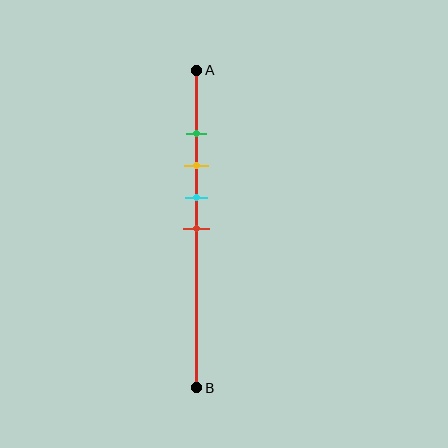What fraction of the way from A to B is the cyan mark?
The cyan mark is approximately 40% (0.4) of the way from A to B.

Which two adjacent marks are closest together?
The green and yellow marks are the closest adjacent pair.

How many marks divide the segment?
There are 4 marks dividing the segment.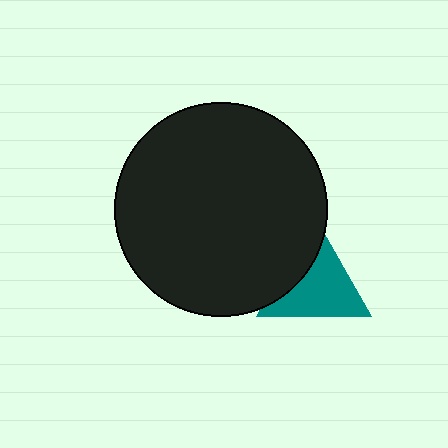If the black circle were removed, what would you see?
You would see the complete teal triangle.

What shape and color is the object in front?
The object in front is a black circle.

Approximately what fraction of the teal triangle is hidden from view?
Roughly 31% of the teal triangle is hidden behind the black circle.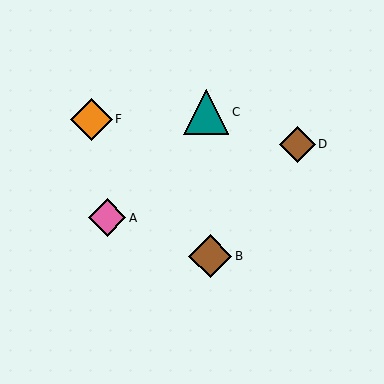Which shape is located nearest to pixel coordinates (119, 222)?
The pink diamond (labeled A) at (107, 218) is nearest to that location.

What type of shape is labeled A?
Shape A is a pink diamond.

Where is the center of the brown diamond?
The center of the brown diamond is at (210, 256).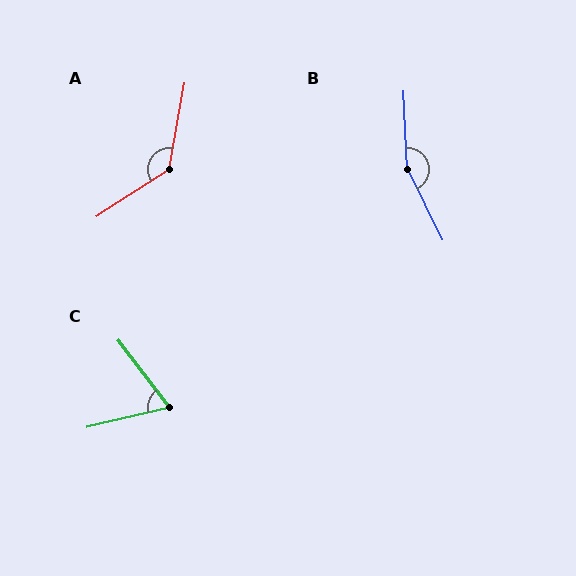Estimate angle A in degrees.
Approximately 133 degrees.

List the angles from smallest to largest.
C (66°), A (133°), B (156°).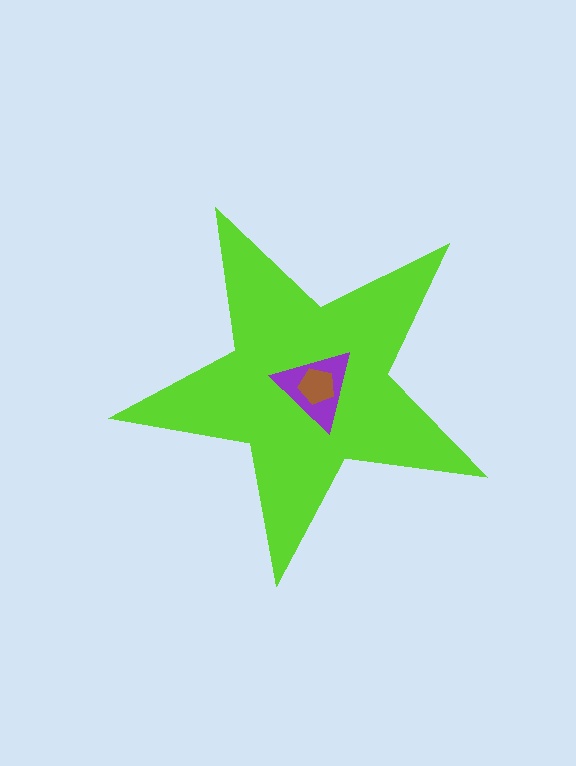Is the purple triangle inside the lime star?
Yes.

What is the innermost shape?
The brown pentagon.